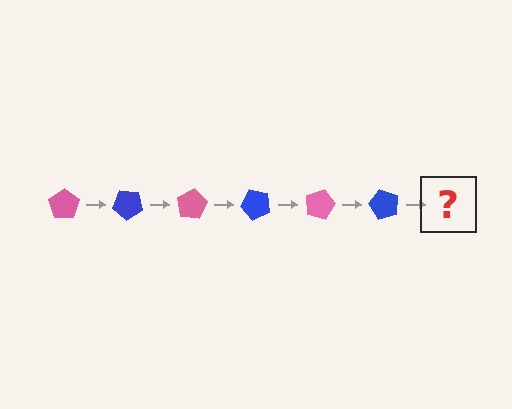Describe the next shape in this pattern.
It should be a pink pentagon, rotated 240 degrees from the start.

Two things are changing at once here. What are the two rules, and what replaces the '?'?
The two rules are that it rotates 40 degrees each step and the color cycles through pink and blue. The '?' should be a pink pentagon, rotated 240 degrees from the start.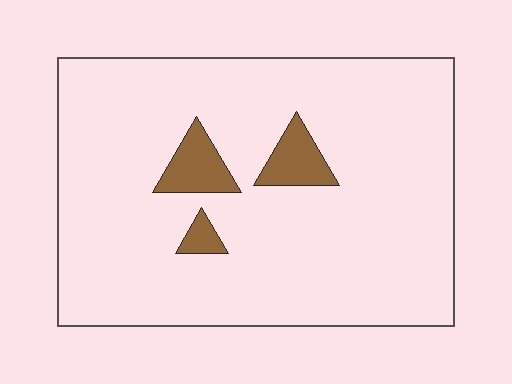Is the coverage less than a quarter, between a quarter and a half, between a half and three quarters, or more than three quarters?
Less than a quarter.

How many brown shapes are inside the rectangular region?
3.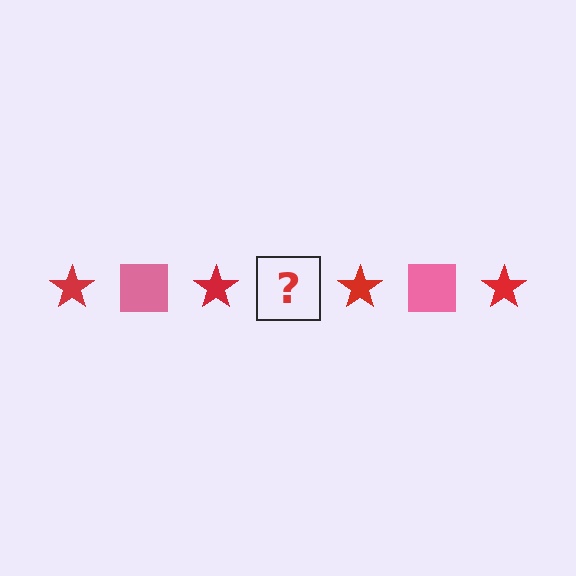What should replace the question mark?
The question mark should be replaced with a pink square.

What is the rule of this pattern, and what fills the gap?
The rule is that the pattern alternates between red star and pink square. The gap should be filled with a pink square.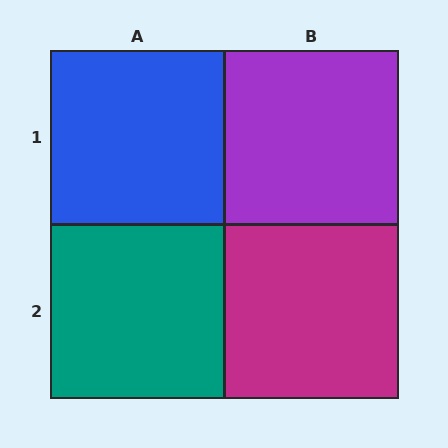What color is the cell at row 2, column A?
Teal.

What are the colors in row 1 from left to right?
Blue, purple.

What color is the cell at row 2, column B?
Magenta.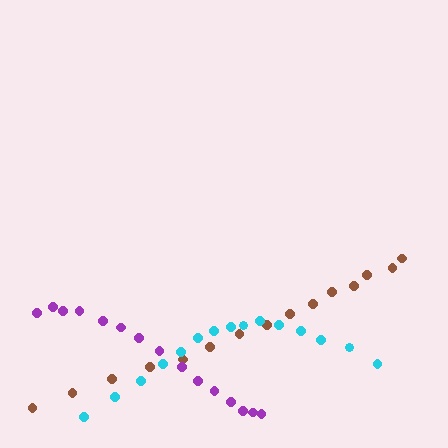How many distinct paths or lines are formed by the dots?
There are 3 distinct paths.